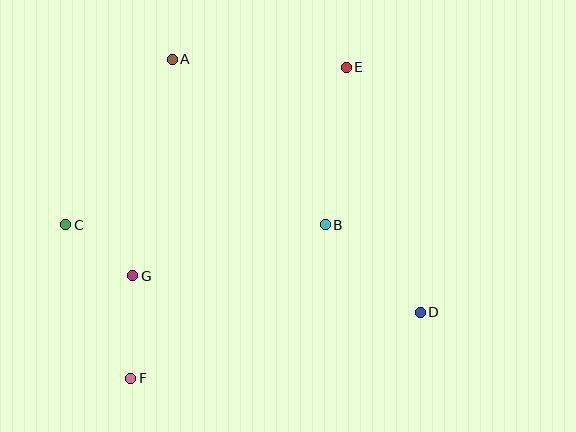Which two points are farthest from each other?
Points E and F are farthest from each other.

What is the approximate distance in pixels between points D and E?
The distance between D and E is approximately 255 pixels.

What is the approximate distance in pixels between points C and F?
The distance between C and F is approximately 166 pixels.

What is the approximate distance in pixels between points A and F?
The distance between A and F is approximately 322 pixels.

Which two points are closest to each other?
Points C and G are closest to each other.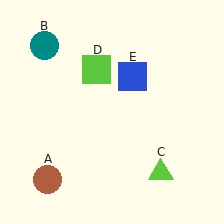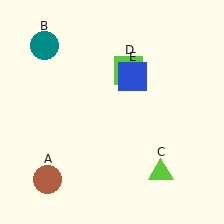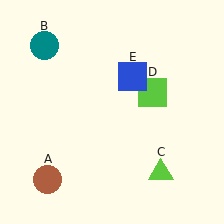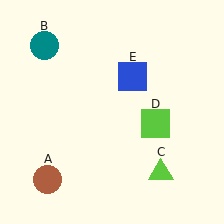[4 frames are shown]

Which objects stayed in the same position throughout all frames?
Brown circle (object A) and teal circle (object B) and lime triangle (object C) and blue square (object E) remained stationary.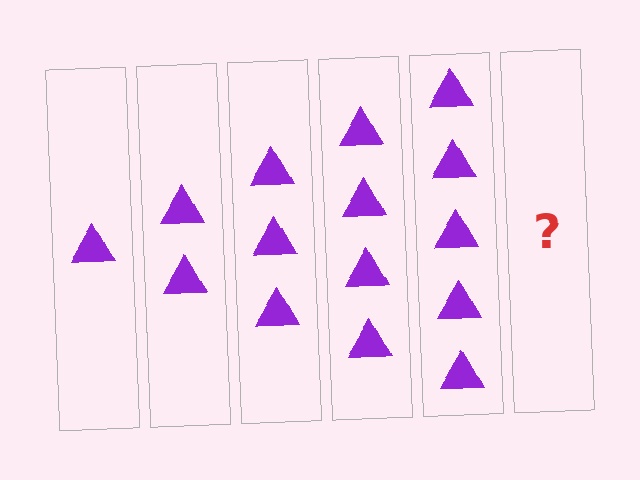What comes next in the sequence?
The next element should be 6 triangles.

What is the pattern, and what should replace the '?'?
The pattern is that each step adds one more triangle. The '?' should be 6 triangles.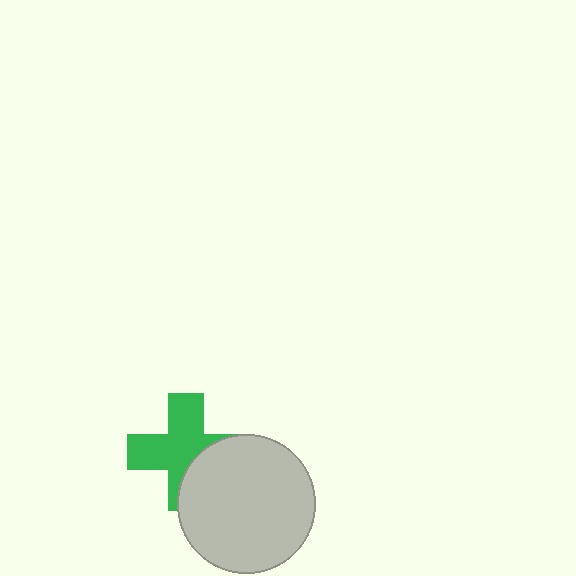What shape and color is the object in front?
The object in front is a light gray circle.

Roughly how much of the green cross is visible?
Most of it is visible (roughly 65%).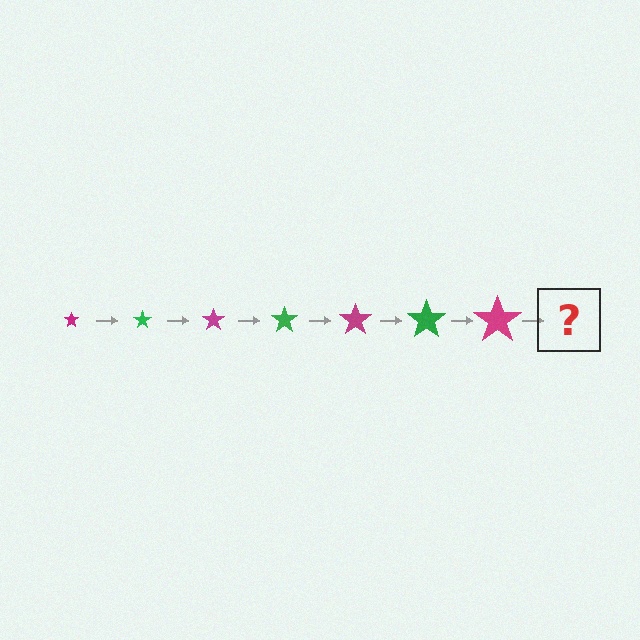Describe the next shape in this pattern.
It should be a green star, larger than the previous one.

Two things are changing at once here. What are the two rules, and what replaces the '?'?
The two rules are that the star grows larger each step and the color cycles through magenta and green. The '?' should be a green star, larger than the previous one.